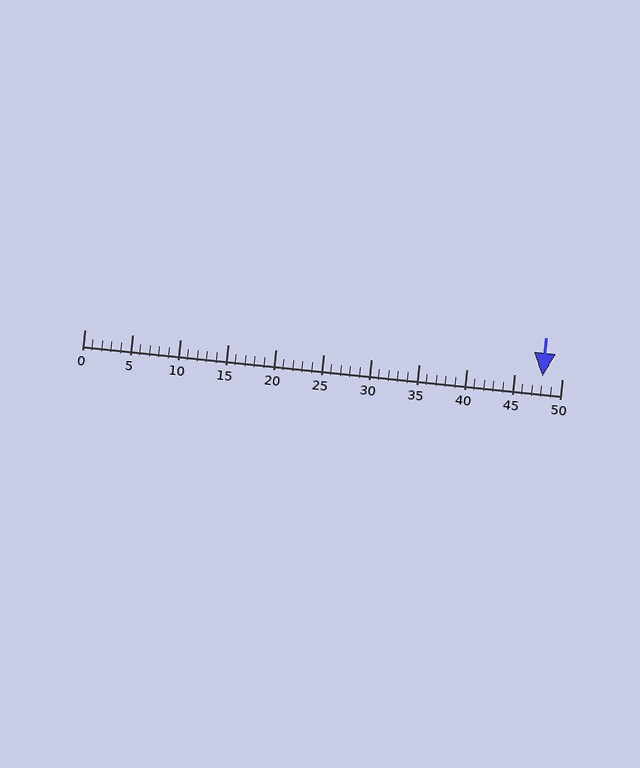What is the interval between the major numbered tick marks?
The major tick marks are spaced 5 units apart.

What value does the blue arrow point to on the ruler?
The blue arrow points to approximately 48.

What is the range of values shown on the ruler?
The ruler shows values from 0 to 50.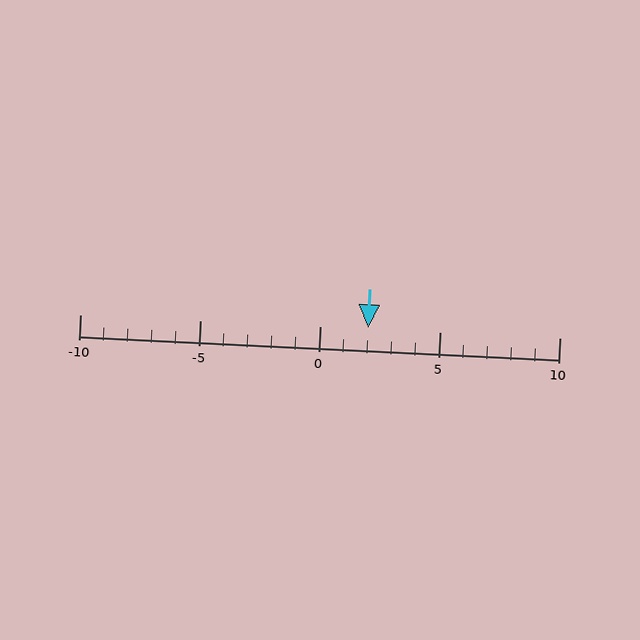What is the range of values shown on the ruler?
The ruler shows values from -10 to 10.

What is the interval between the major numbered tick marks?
The major tick marks are spaced 5 units apart.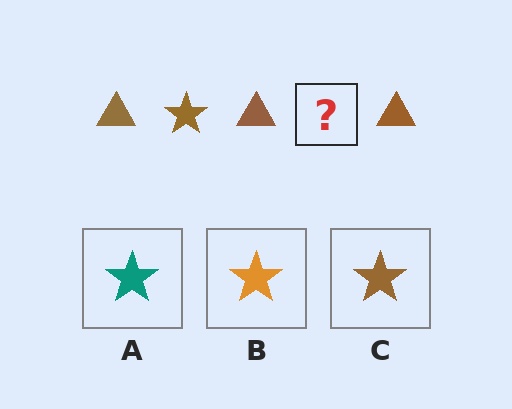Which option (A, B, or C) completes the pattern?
C.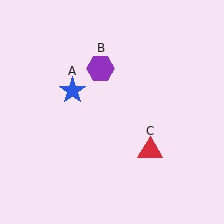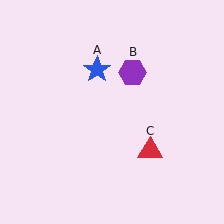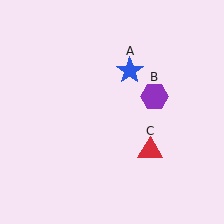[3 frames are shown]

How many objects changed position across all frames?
2 objects changed position: blue star (object A), purple hexagon (object B).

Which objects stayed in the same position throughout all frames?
Red triangle (object C) remained stationary.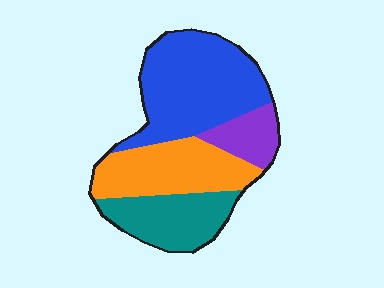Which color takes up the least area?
Purple, at roughly 10%.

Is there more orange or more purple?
Orange.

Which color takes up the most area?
Blue, at roughly 40%.